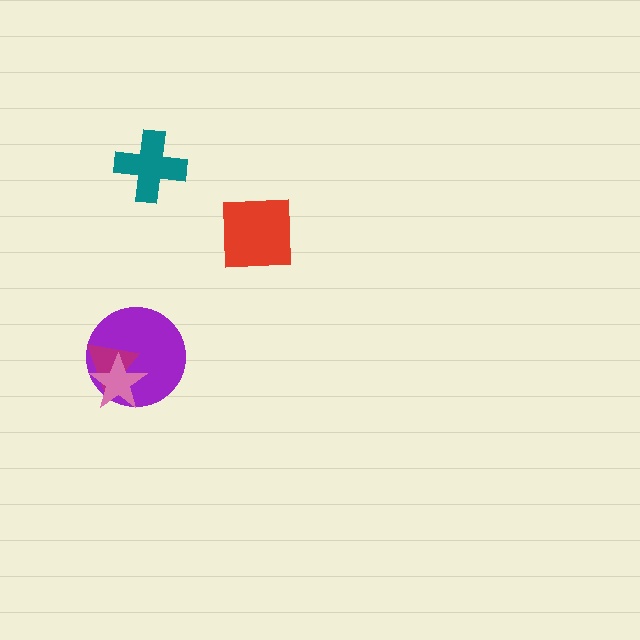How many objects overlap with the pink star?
2 objects overlap with the pink star.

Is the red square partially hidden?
No, no other shape covers it.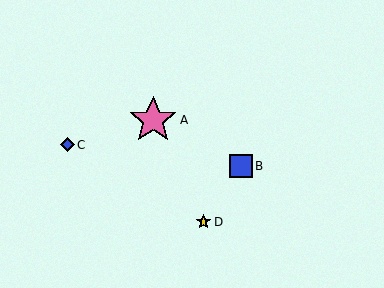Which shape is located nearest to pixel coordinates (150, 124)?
The pink star (labeled A) at (153, 120) is nearest to that location.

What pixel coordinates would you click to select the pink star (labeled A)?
Click at (153, 120) to select the pink star A.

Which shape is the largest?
The pink star (labeled A) is the largest.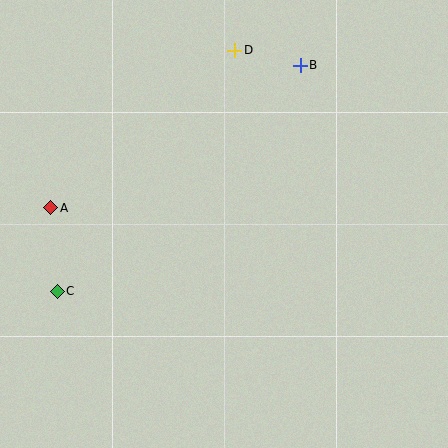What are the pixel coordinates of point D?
Point D is at (235, 50).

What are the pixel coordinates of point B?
Point B is at (300, 65).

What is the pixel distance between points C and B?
The distance between C and B is 332 pixels.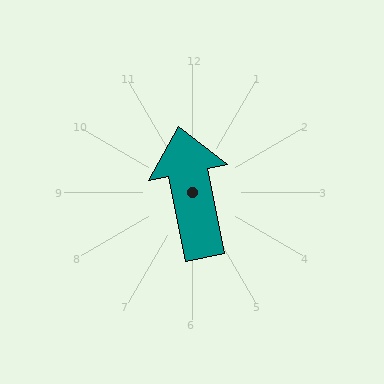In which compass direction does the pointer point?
North.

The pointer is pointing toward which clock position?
Roughly 12 o'clock.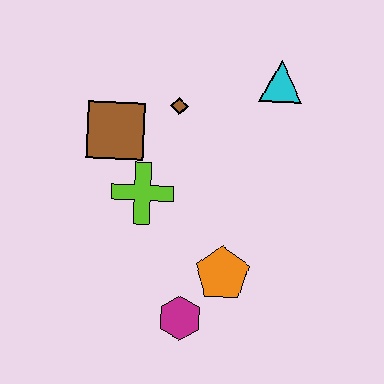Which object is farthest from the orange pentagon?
The cyan triangle is farthest from the orange pentagon.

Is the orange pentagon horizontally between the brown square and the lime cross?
No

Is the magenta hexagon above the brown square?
No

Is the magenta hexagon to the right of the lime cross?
Yes